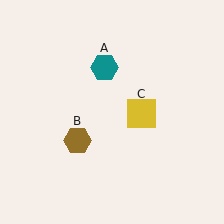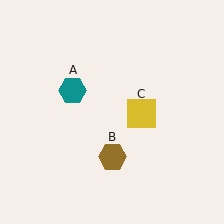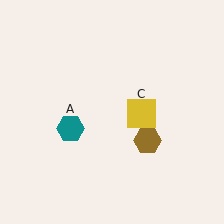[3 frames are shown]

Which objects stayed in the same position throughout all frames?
Yellow square (object C) remained stationary.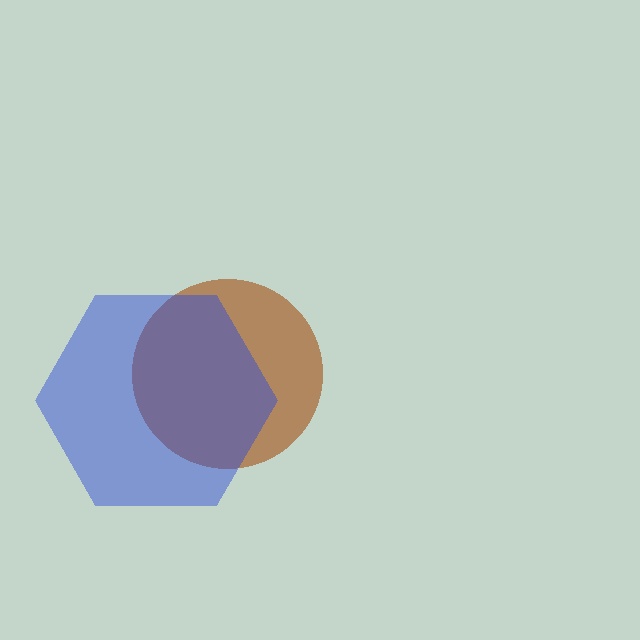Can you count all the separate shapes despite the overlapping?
Yes, there are 2 separate shapes.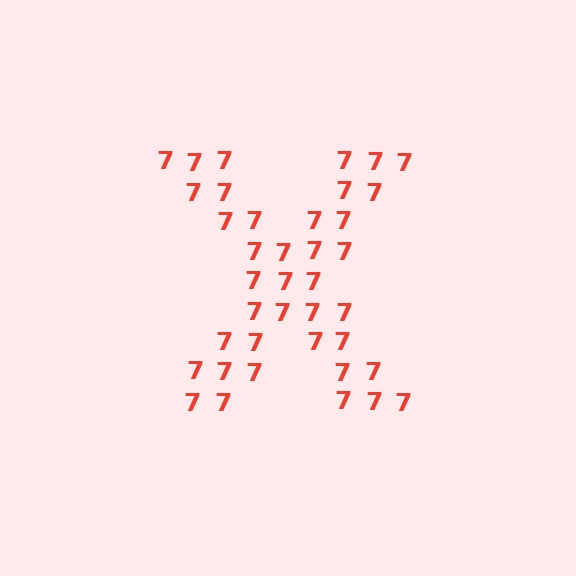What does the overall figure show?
The overall figure shows the letter X.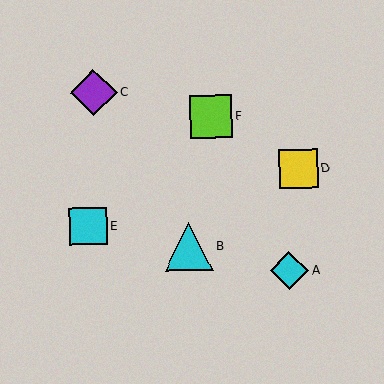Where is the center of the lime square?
The center of the lime square is at (211, 117).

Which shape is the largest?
The cyan triangle (labeled B) is the largest.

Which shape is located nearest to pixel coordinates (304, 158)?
The yellow square (labeled D) at (299, 169) is nearest to that location.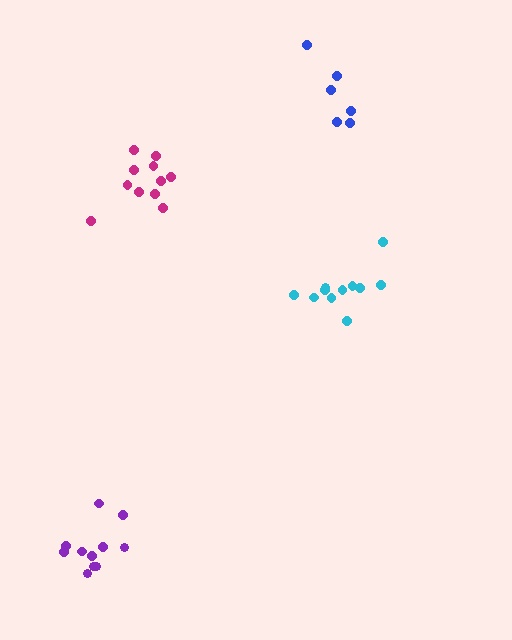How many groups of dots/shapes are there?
There are 4 groups.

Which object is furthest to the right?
The cyan cluster is rightmost.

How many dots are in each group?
Group 1: 11 dots, Group 2: 11 dots, Group 3: 6 dots, Group 4: 11 dots (39 total).